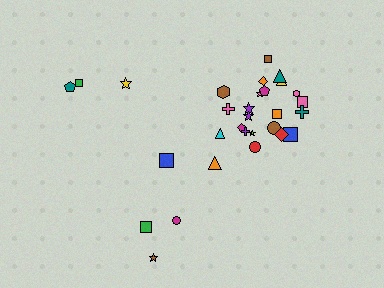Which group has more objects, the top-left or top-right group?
The top-right group.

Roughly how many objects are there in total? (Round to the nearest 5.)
Roughly 30 objects in total.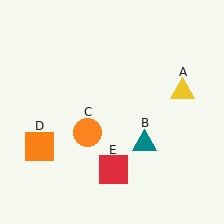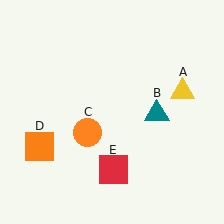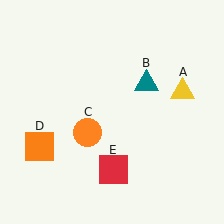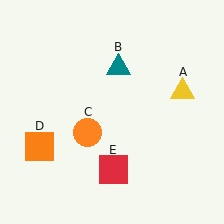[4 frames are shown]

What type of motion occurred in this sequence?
The teal triangle (object B) rotated counterclockwise around the center of the scene.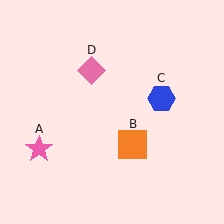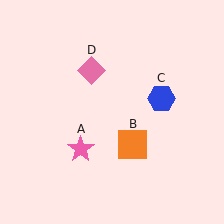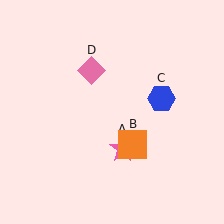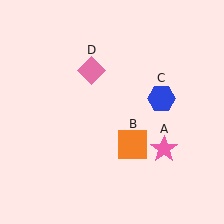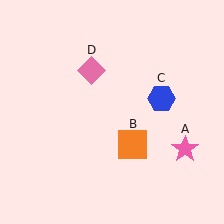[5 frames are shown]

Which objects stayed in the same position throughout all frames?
Orange square (object B) and blue hexagon (object C) and pink diamond (object D) remained stationary.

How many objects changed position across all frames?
1 object changed position: pink star (object A).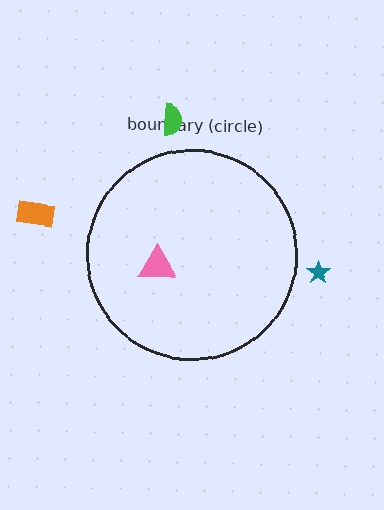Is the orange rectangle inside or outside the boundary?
Outside.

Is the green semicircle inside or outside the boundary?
Outside.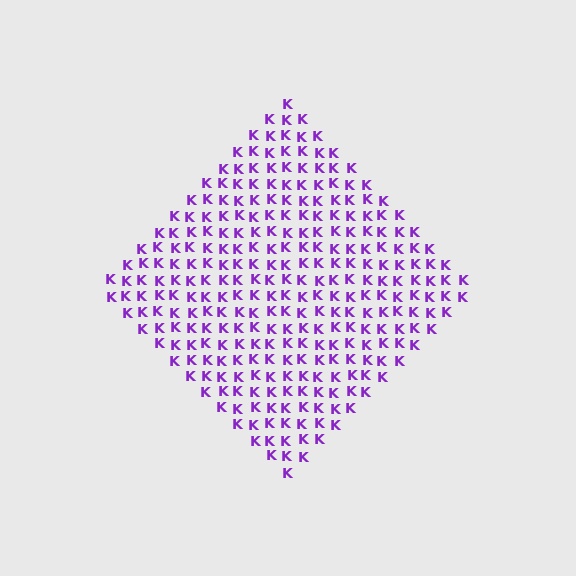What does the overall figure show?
The overall figure shows a diamond.